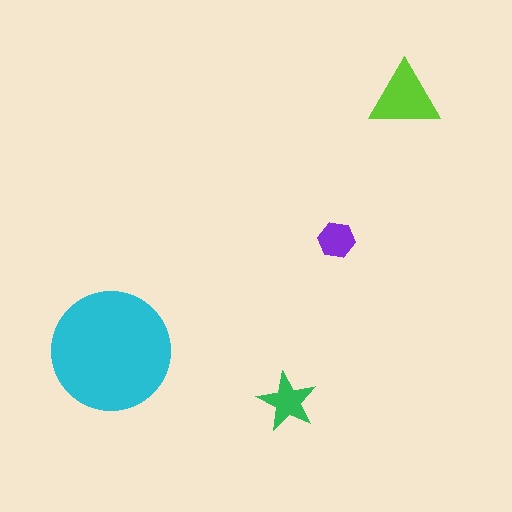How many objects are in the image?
There are 4 objects in the image.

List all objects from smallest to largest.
The purple hexagon, the green star, the lime triangle, the cyan circle.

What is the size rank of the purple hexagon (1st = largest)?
4th.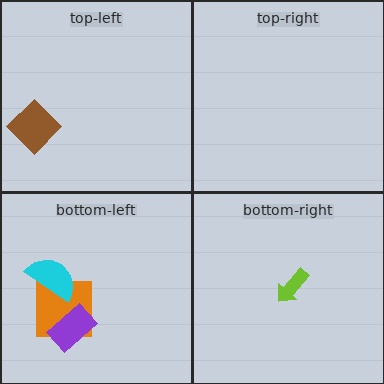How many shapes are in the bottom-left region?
3.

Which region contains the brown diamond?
The top-left region.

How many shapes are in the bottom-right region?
1.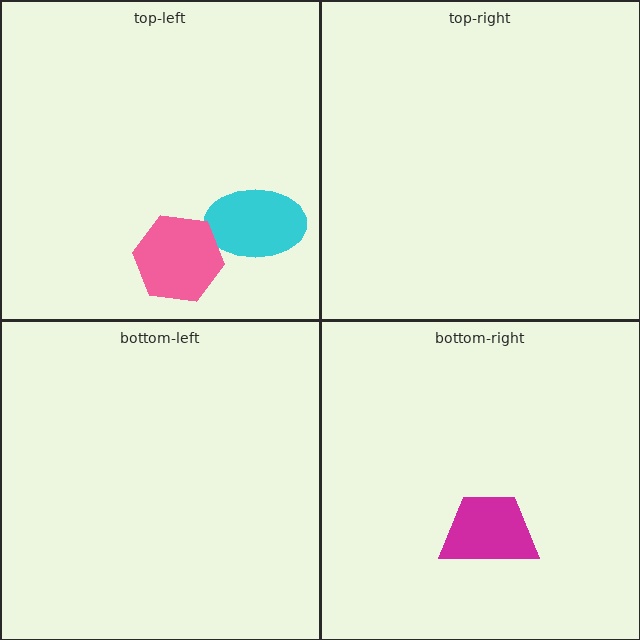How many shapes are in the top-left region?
2.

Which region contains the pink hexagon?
The top-left region.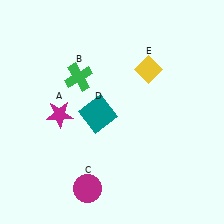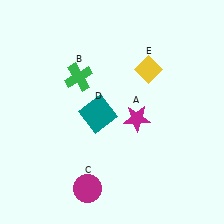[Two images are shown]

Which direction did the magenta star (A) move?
The magenta star (A) moved right.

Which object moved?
The magenta star (A) moved right.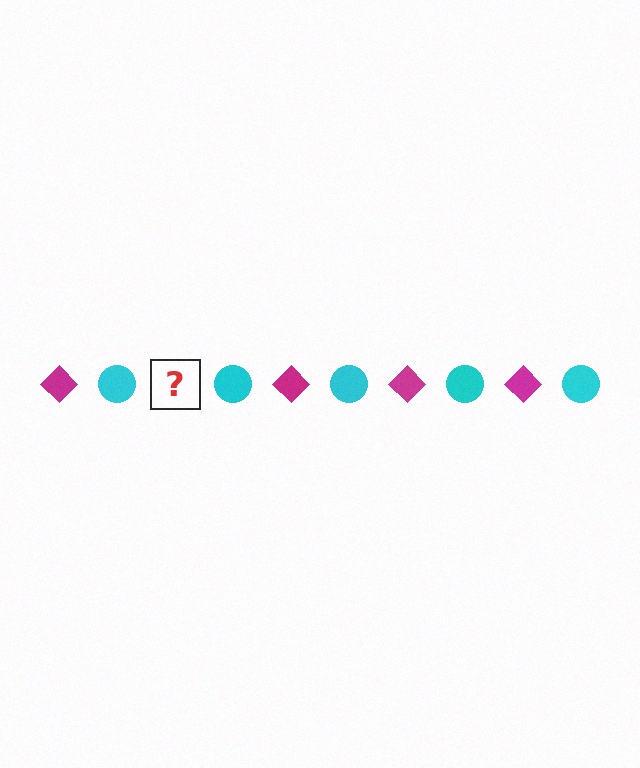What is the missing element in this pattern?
The missing element is a magenta diamond.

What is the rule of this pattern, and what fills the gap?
The rule is that the pattern alternates between magenta diamond and cyan circle. The gap should be filled with a magenta diamond.